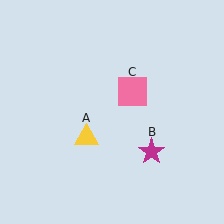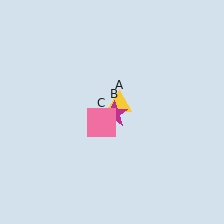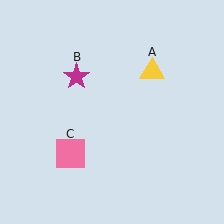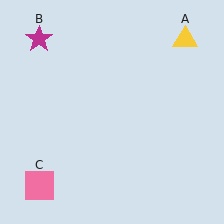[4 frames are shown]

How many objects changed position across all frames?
3 objects changed position: yellow triangle (object A), magenta star (object B), pink square (object C).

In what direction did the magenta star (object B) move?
The magenta star (object B) moved up and to the left.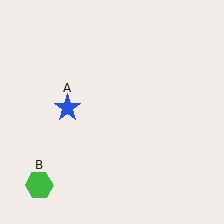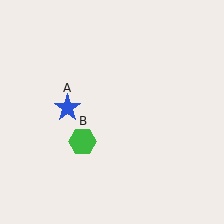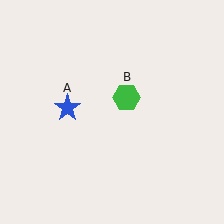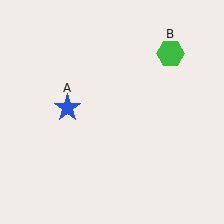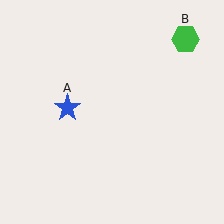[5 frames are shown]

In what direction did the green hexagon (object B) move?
The green hexagon (object B) moved up and to the right.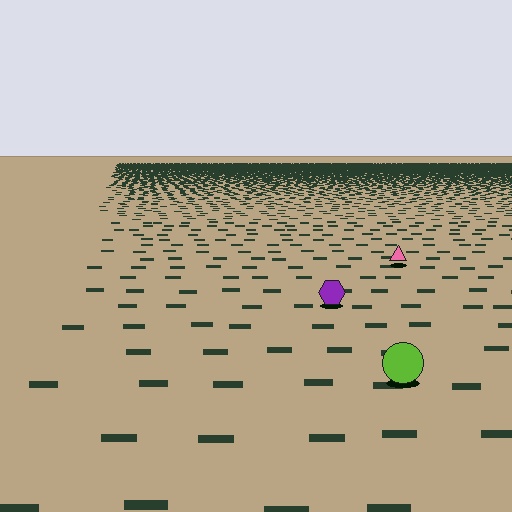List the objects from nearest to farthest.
From nearest to farthest: the lime circle, the purple hexagon, the pink triangle.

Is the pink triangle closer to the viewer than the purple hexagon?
No. The purple hexagon is closer — you can tell from the texture gradient: the ground texture is coarser near it.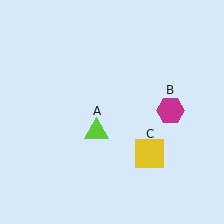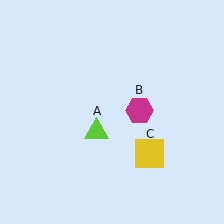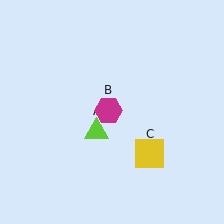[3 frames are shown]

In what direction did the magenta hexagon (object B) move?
The magenta hexagon (object B) moved left.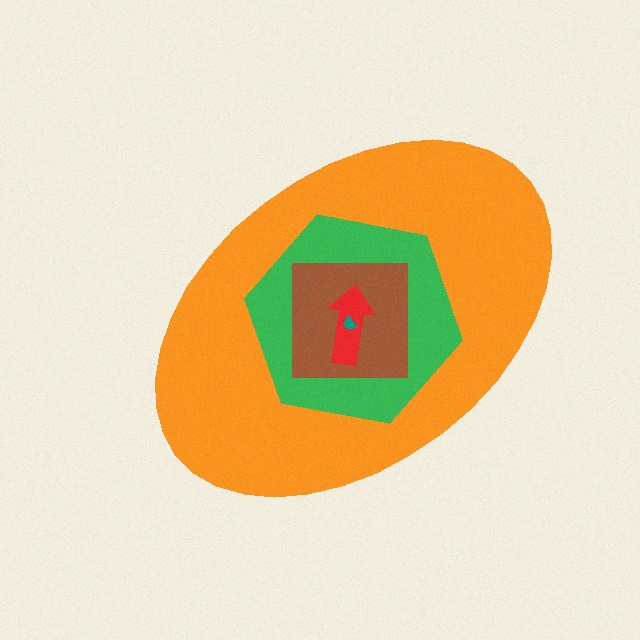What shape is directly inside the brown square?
The red arrow.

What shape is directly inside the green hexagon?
The brown square.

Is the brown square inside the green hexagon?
Yes.